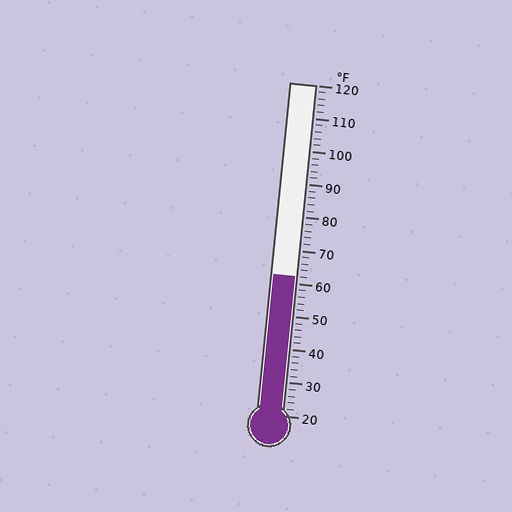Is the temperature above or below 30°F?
The temperature is above 30°F.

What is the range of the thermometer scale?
The thermometer scale ranges from 20°F to 120°F.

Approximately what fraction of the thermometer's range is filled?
The thermometer is filled to approximately 40% of its range.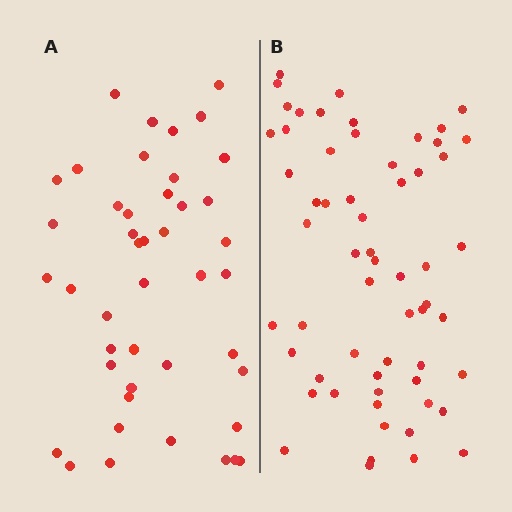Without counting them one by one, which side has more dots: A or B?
Region B (the right region) has more dots.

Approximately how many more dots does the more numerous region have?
Region B has approximately 15 more dots than region A.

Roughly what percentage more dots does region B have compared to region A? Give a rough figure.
About 35% more.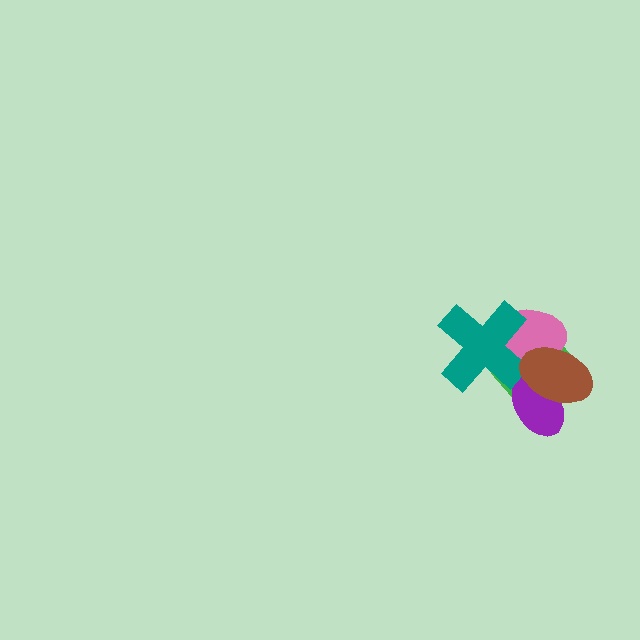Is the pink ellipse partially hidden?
Yes, it is partially covered by another shape.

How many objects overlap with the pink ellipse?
3 objects overlap with the pink ellipse.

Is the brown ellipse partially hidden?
No, no other shape covers it.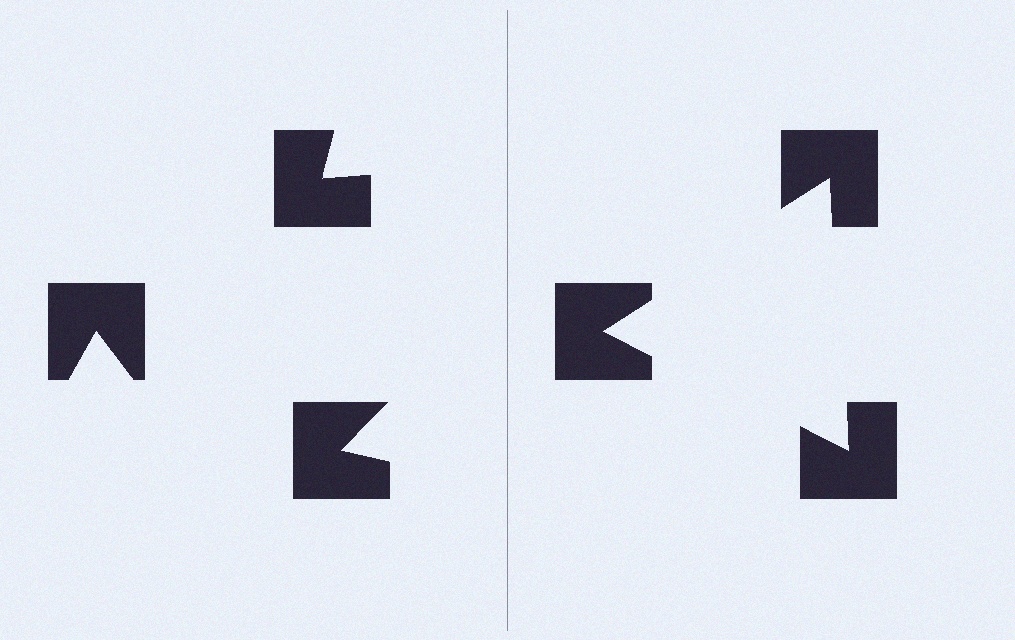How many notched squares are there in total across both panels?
6 — 3 on each side.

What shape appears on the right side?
An illusory triangle.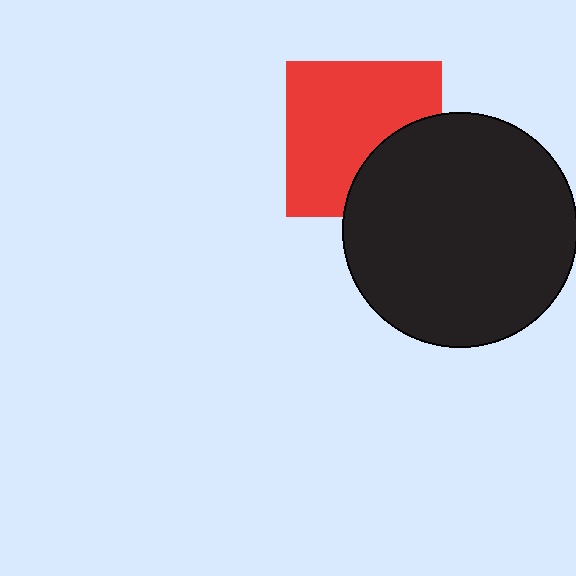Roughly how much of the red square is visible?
Most of it is visible (roughly 69%).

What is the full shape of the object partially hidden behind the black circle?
The partially hidden object is a red square.